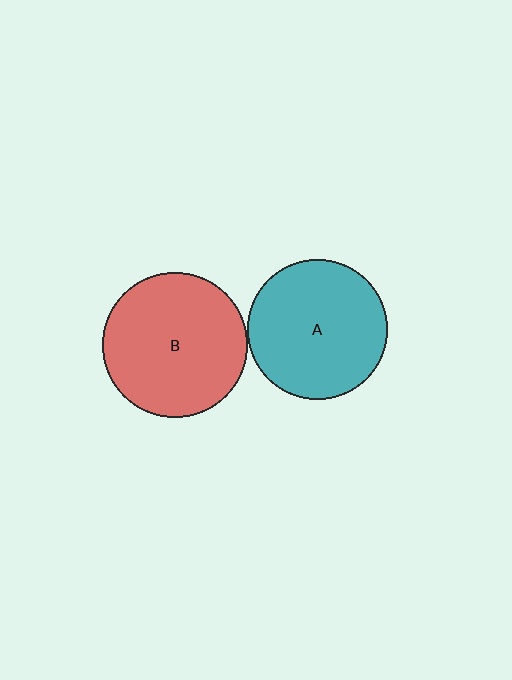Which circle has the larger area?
Circle B (red).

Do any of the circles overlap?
No, none of the circles overlap.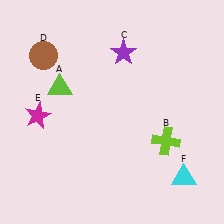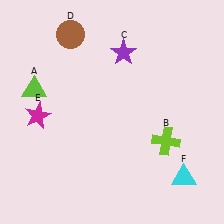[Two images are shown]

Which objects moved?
The objects that moved are: the lime triangle (A), the brown circle (D).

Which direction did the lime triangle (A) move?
The lime triangle (A) moved left.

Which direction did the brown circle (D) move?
The brown circle (D) moved right.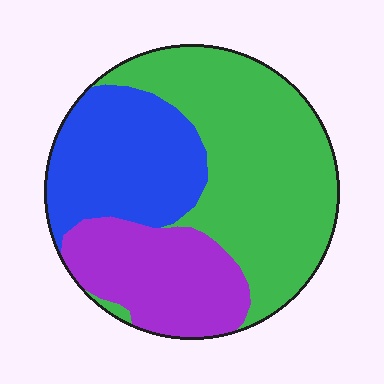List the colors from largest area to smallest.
From largest to smallest: green, blue, purple.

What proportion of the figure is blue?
Blue covers about 30% of the figure.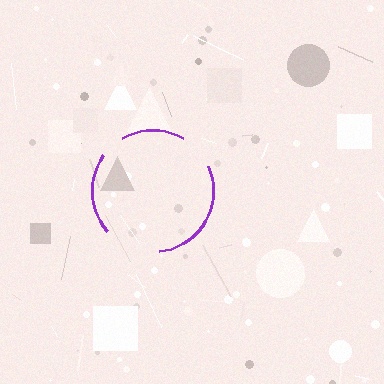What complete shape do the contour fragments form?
The contour fragments form a circle.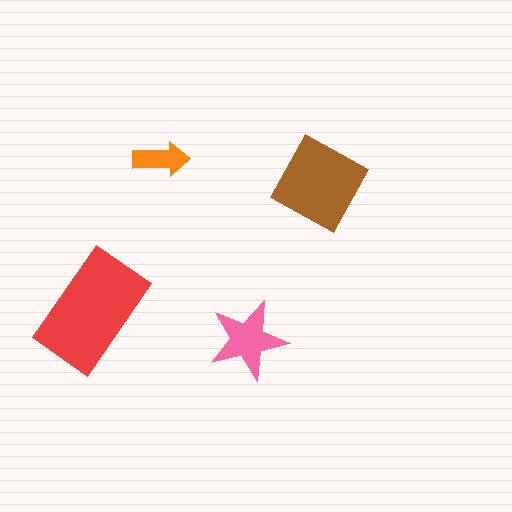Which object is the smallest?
The orange arrow.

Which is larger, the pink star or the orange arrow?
The pink star.